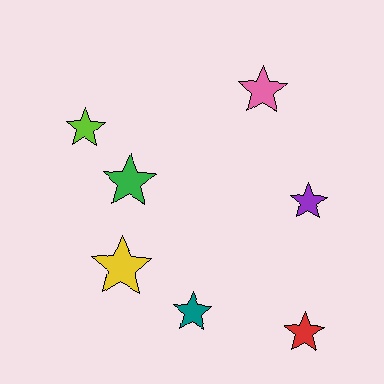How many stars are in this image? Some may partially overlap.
There are 7 stars.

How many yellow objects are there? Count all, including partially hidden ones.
There is 1 yellow object.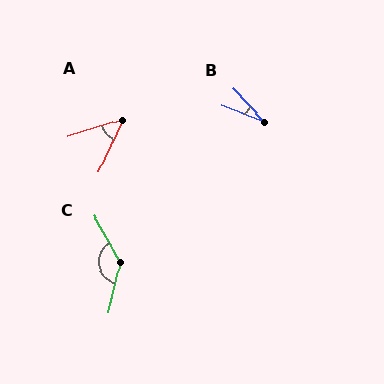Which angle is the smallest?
B, at approximately 25 degrees.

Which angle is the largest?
C, at approximately 136 degrees.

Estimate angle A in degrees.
Approximately 48 degrees.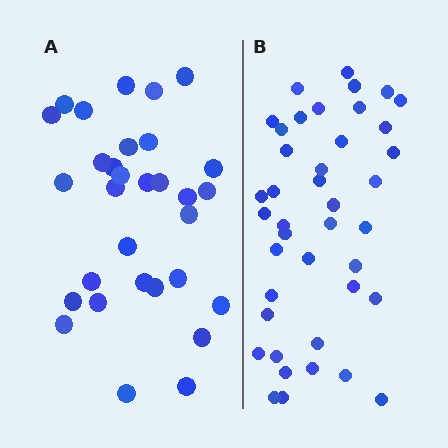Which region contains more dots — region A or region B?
Region B (the right region) has more dots.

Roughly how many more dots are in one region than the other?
Region B has roughly 10 or so more dots than region A.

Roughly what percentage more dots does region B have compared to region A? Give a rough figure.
About 30% more.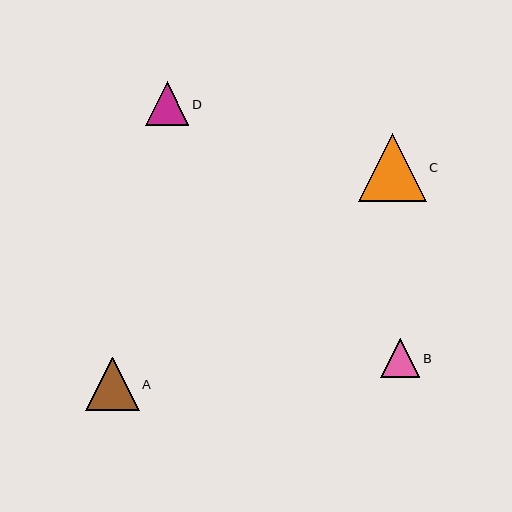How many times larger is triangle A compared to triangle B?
Triangle A is approximately 1.4 times the size of triangle B.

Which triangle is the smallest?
Triangle B is the smallest with a size of approximately 39 pixels.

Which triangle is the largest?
Triangle C is the largest with a size of approximately 68 pixels.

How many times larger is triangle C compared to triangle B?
Triangle C is approximately 1.7 times the size of triangle B.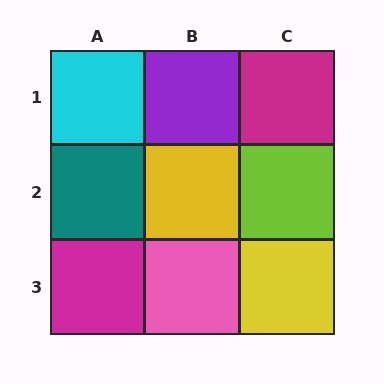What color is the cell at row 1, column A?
Cyan.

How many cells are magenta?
2 cells are magenta.